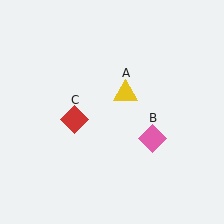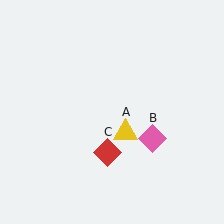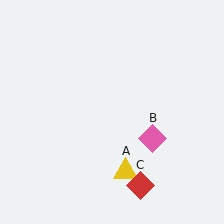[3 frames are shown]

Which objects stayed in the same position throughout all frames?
Pink diamond (object B) remained stationary.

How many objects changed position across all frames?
2 objects changed position: yellow triangle (object A), red diamond (object C).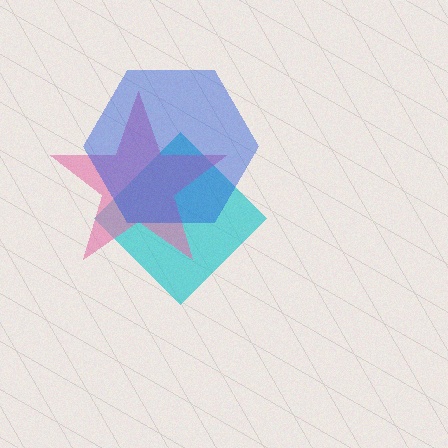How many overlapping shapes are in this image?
There are 3 overlapping shapes in the image.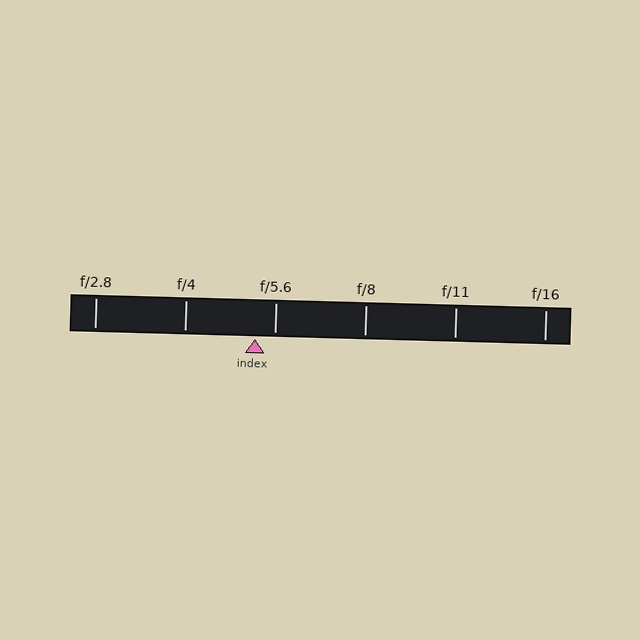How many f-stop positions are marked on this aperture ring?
There are 6 f-stop positions marked.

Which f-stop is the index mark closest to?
The index mark is closest to f/5.6.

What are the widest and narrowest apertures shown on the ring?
The widest aperture shown is f/2.8 and the narrowest is f/16.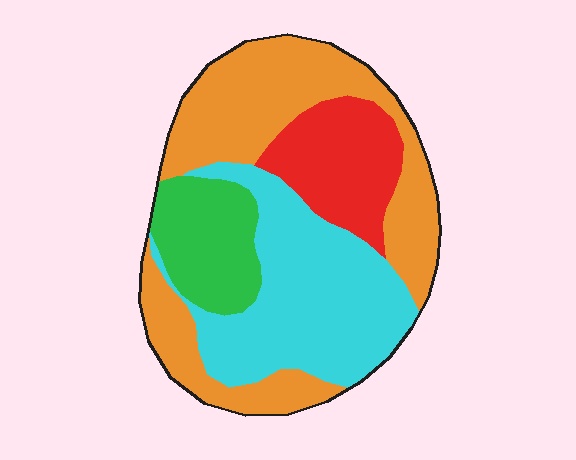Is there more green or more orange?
Orange.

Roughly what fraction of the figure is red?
Red covers about 15% of the figure.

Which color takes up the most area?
Orange, at roughly 40%.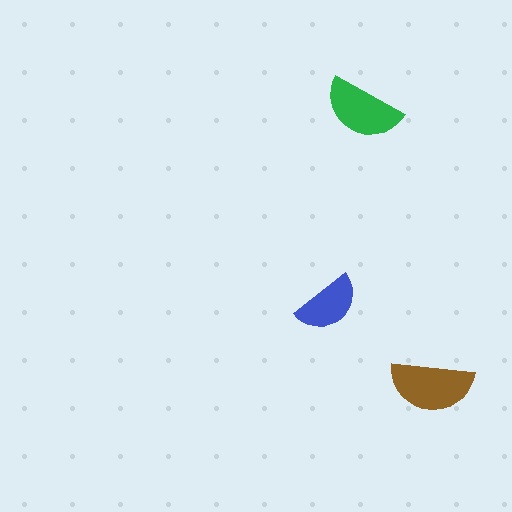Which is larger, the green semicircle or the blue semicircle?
The green one.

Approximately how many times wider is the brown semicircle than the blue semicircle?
About 1.5 times wider.